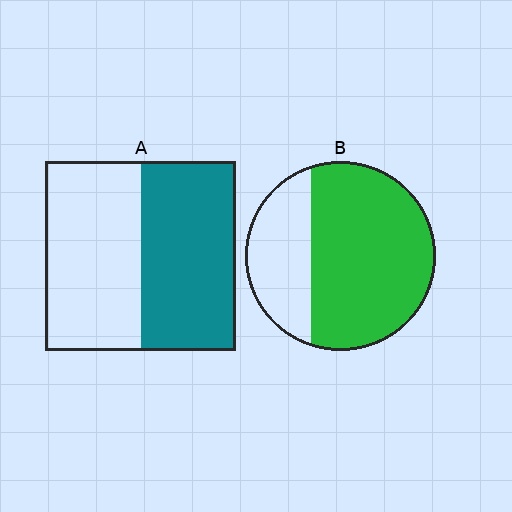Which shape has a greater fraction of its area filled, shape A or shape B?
Shape B.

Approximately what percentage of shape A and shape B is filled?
A is approximately 50% and B is approximately 70%.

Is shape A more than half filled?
Roughly half.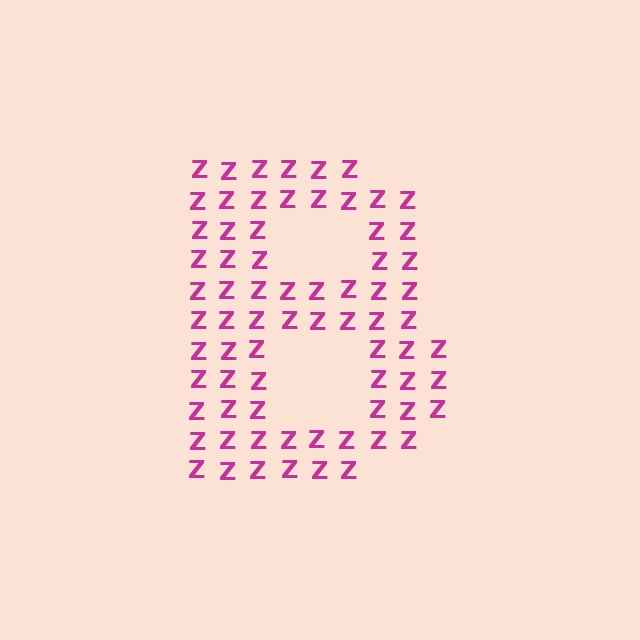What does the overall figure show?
The overall figure shows the letter B.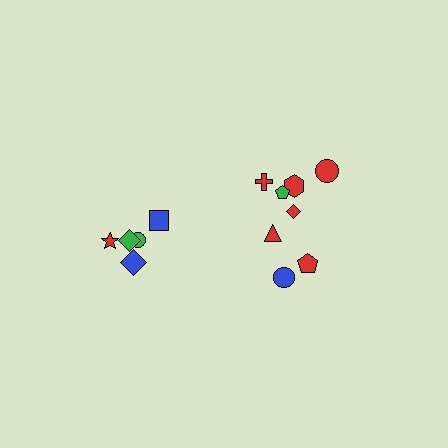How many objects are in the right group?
There are 8 objects.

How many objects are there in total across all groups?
There are 13 objects.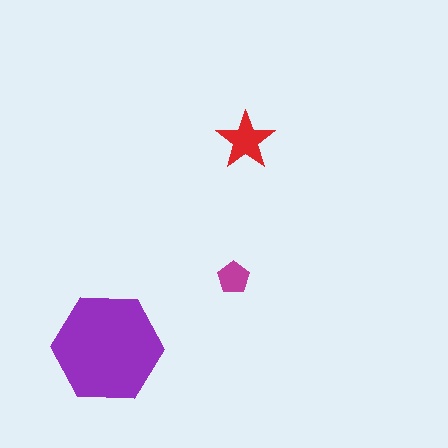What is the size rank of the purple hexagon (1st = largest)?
1st.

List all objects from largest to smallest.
The purple hexagon, the red star, the magenta pentagon.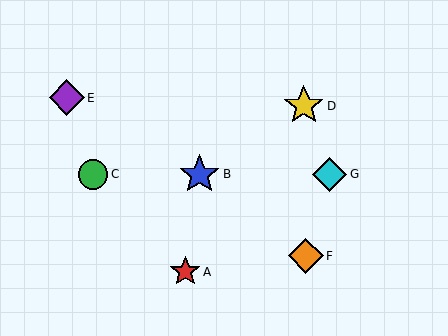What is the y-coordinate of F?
Object F is at y≈256.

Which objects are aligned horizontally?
Objects B, C, G are aligned horizontally.